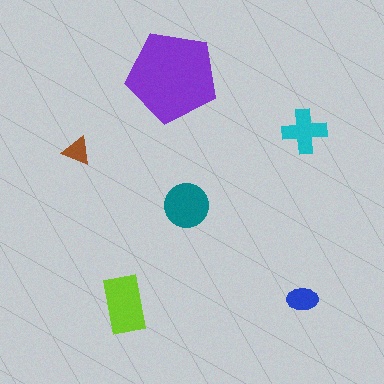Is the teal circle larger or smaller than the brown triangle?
Larger.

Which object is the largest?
The purple pentagon.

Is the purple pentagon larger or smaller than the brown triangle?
Larger.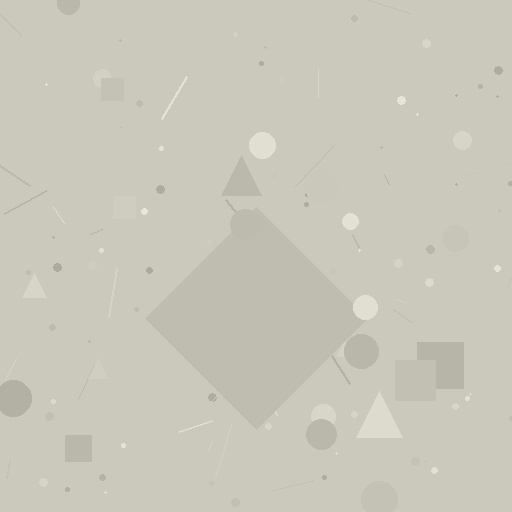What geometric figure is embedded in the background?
A diamond is embedded in the background.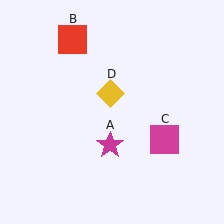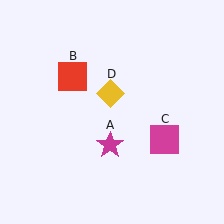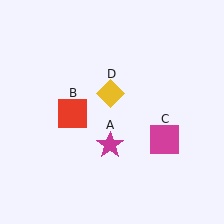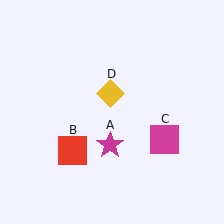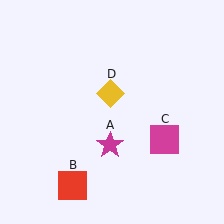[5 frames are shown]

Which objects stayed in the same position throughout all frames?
Magenta star (object A) and magenta square (object C) and yellow diamond (object D) remained stationary.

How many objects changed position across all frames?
1 object changed position: red square (object B).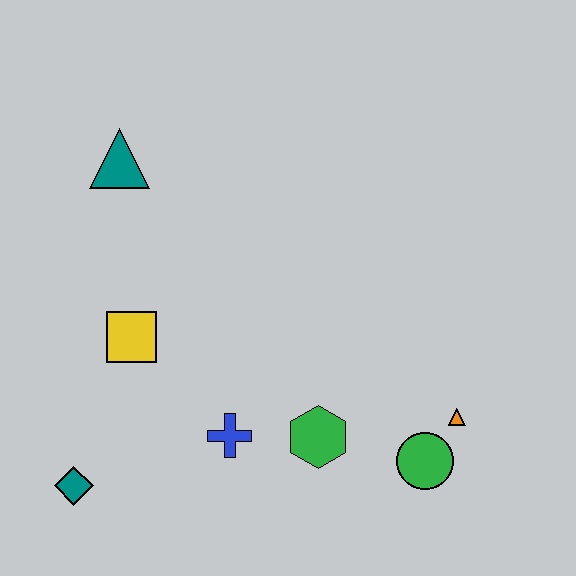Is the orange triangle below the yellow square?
Yes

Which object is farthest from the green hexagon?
The teal triangle is farthest from the green hexagon.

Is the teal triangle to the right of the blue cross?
No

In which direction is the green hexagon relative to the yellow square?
The green hexagon is to the right of the yellow square.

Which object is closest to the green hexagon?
The blue cross is closest to the green hexagon.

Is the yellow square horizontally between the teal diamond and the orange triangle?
Yes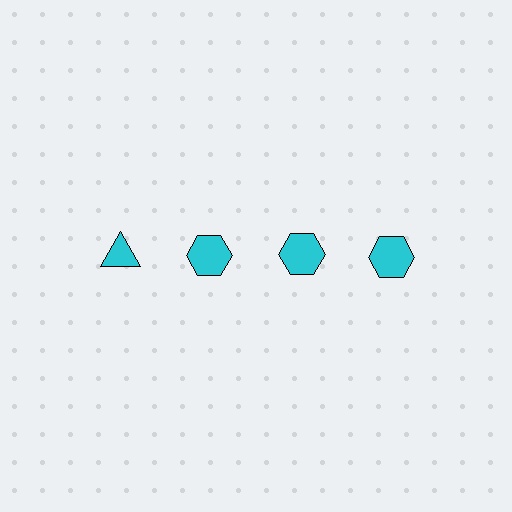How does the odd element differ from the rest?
It has a different shape: triangle instead of hexagon.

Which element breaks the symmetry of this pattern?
The cyan triangle in the top row, leftmost column breaks the symmetry. All other shapes are cyan hexagons.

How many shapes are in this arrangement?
There are 4 shapes arranged in a grid pattern.